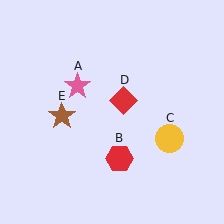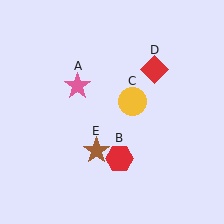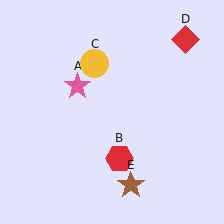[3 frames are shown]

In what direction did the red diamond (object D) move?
The red diamond (object D) moved up and to the right.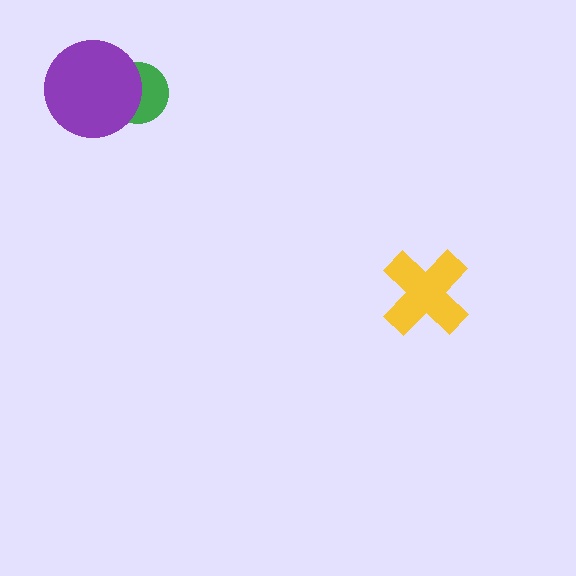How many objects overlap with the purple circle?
1 object overlaps with the purple circle.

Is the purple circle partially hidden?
No, no other shape covers it.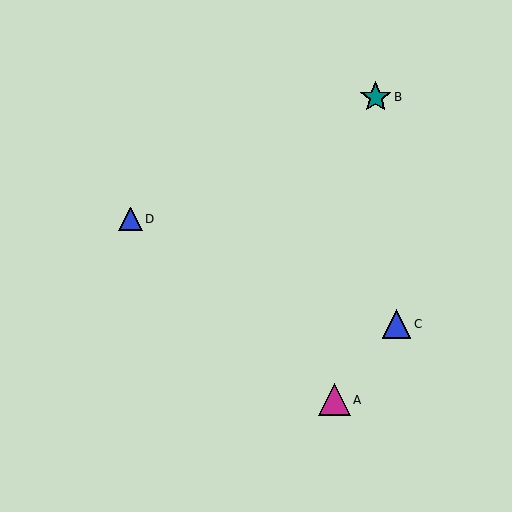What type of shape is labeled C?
Shape C is a blue triangle.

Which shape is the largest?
The magenta triangle (labeled A) is the largest.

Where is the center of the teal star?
The center of the teal star is at (376, 97).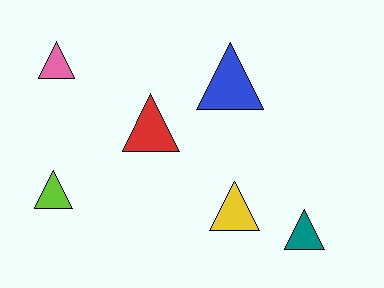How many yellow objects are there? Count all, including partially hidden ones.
There is 1 yellow object.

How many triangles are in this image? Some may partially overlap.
There are 6 triangles.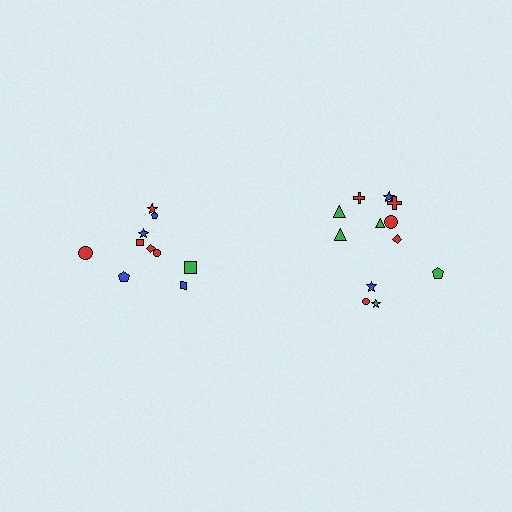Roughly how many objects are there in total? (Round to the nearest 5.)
Roughly 20 objects in total.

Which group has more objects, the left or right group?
The right group.